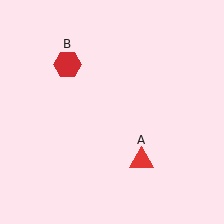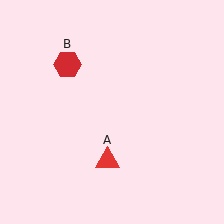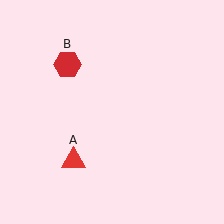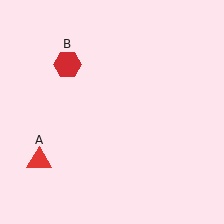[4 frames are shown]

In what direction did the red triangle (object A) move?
The red triangle (object A) moved left.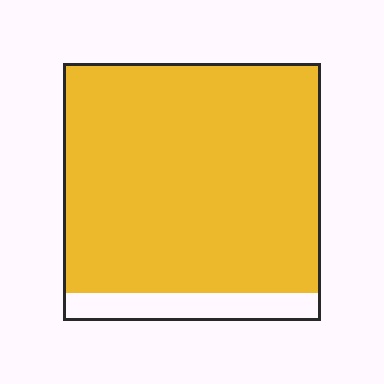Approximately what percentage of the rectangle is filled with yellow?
Approximately 90%.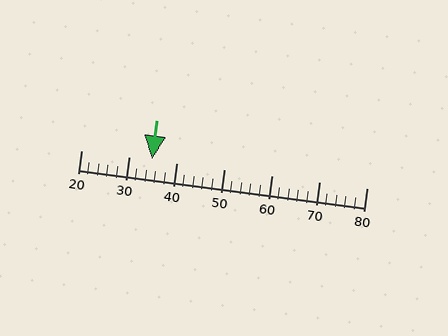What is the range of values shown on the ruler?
The ruler shows values from 20 to 80.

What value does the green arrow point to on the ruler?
The green arrow points to approximately 35.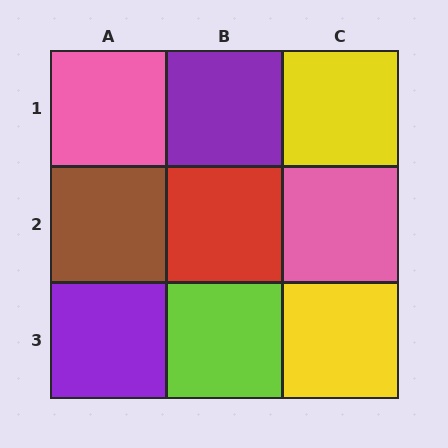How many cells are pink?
2 cells are pink.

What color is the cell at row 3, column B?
Lime.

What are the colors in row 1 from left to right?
Pink, purple, yellow.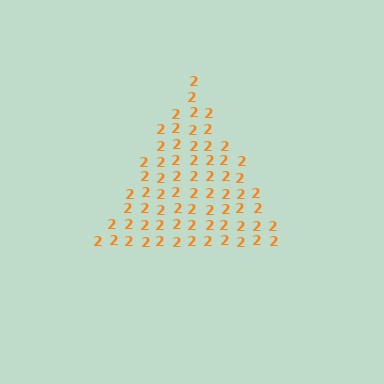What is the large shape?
The large shape is a triangle.